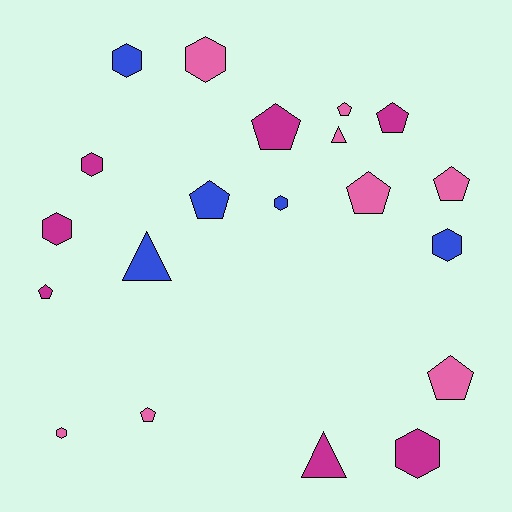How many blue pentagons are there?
There is 1 blue pentagon.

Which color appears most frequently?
Pink, with 8 objects.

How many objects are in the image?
There are 20 objects.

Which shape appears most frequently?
Pentagon, with 9 objects.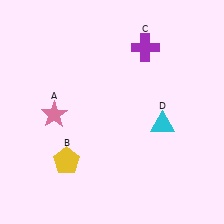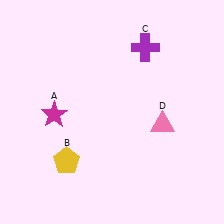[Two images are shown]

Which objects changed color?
A changed from pink to magenta. D changed from cyan to pink.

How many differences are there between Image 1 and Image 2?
There are 2 differences between the two images.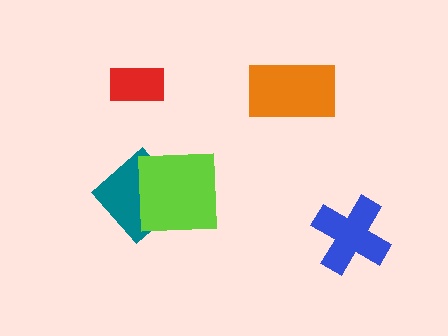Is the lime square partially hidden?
No, no other shape covers it.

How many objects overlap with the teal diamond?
1 object overlaps with the teal diamond.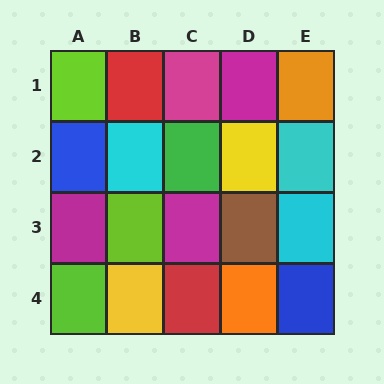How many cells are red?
2 cells are red.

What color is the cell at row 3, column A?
Magenta.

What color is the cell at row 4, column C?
Red.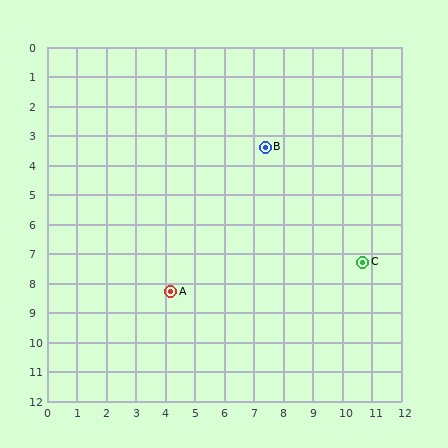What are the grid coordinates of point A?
Point A is at approximately (4.2, 8.3).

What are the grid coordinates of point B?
Point B is at approximately (7.4, 3.4).